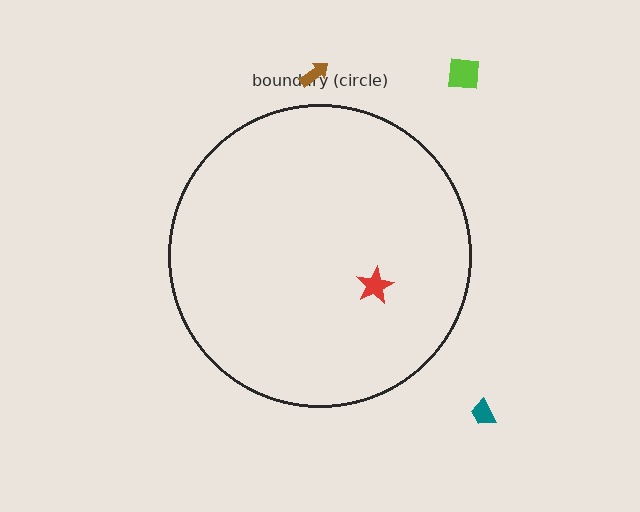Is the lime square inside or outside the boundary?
Outside.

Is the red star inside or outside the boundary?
Inside.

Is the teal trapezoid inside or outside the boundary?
Outside.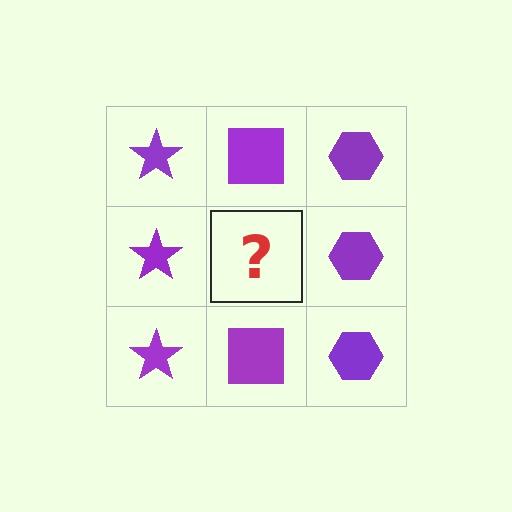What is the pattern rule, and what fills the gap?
The rule is that each column has a consistent shape. The gap should be filled with a purple square.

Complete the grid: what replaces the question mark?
The question mark should be replaced with a purple square.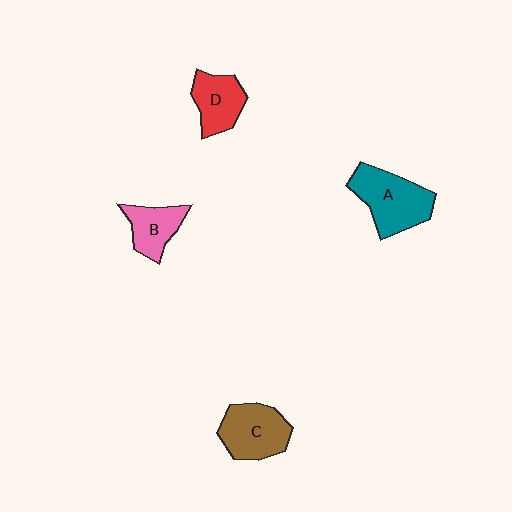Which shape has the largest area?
Shape A (teal).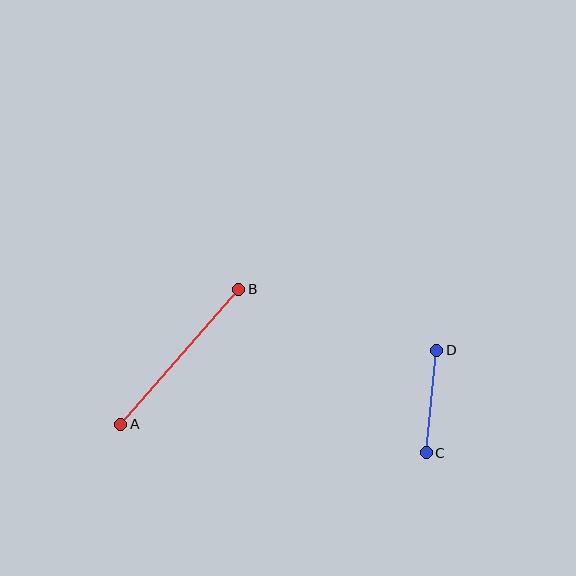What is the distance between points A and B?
The distance is approximately 179 pixels.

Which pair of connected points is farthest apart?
Points A and B are farthest apart.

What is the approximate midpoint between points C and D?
The midpoint is at approximately (432, 402) pixels.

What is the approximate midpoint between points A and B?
The midpoint is at approximately (180, 357) pixels.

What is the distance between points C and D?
The distance is approximately 103 pixels.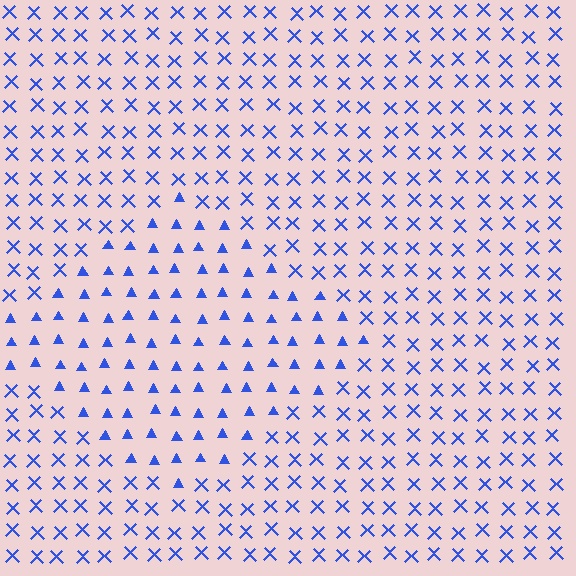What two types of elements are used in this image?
The image uses triangles inside the diamond region and X marks outside it.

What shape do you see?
I see a diamond.